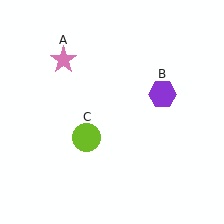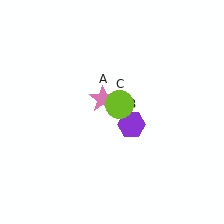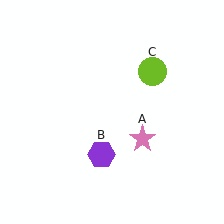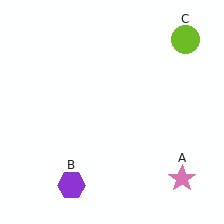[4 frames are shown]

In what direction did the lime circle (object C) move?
The lime circle (object C) moved up and to the right.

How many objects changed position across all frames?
3 objects changed position: pink star (object A), purple hexagon (object B), lime circle (object C).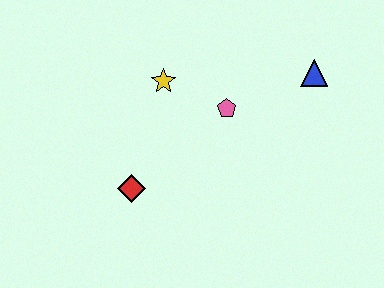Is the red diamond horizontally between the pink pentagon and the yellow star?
No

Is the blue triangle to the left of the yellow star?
No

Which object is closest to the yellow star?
The pink pentagon is closest to the yellow star.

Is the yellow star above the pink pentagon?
Yes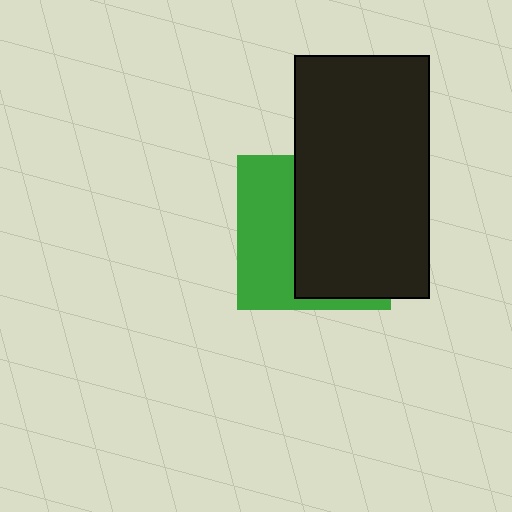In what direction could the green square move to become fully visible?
The green square could move left. That would shift it out from behind the black rectangle entirely.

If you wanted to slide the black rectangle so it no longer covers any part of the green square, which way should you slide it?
Slide it right — that is the most direct way to separate the two shapes.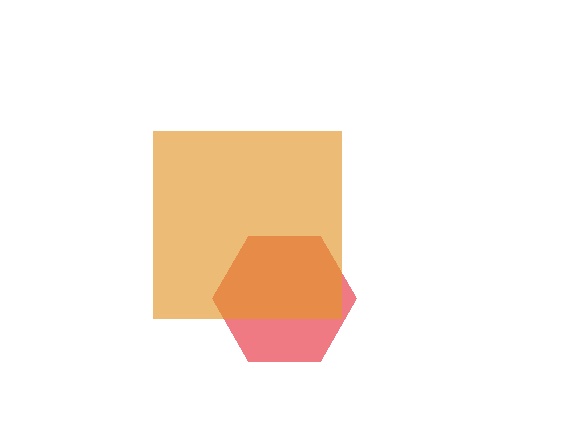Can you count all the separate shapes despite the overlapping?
Yes, there are 2 separate shapes.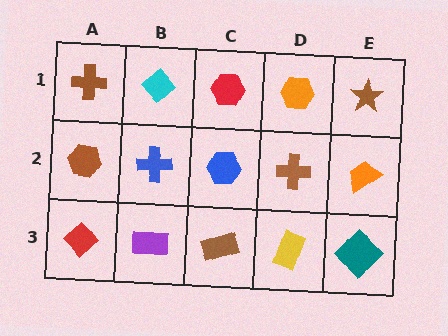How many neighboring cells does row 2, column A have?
3.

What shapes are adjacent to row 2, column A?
A brown cross (row 1, column A), a red diamond (row 3, column A), a blue cross (row 2, column B).